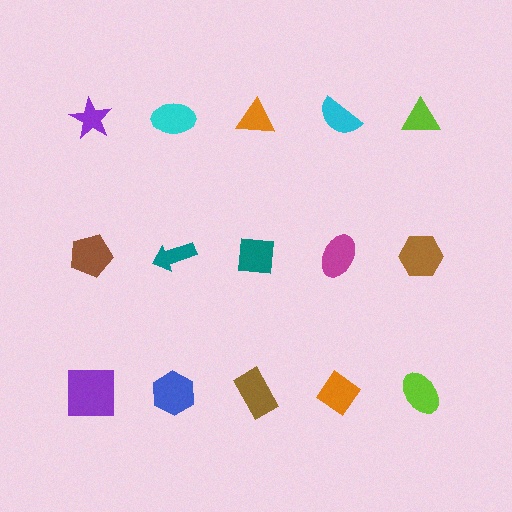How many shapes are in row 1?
5 shapes.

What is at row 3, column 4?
An orange diamond.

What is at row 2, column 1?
A brown pentagon.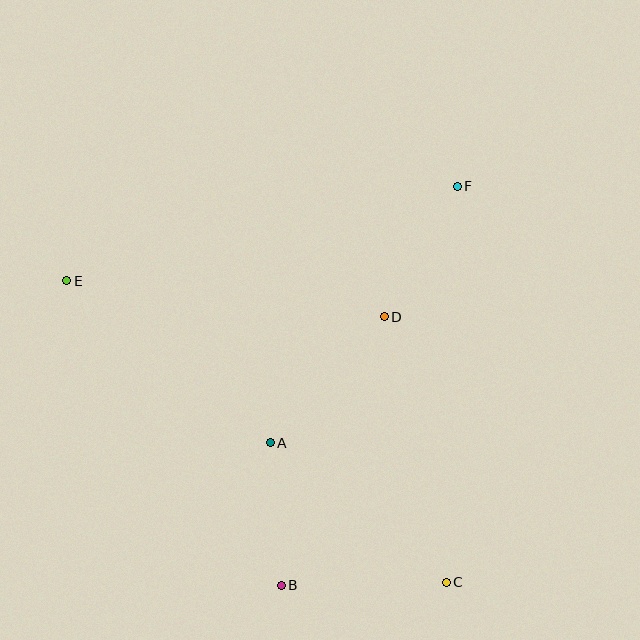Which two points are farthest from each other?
Points C and E are farthest from each other.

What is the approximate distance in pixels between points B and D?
The distance between B and D is approximately 288 pixels.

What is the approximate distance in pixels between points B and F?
The distance between B and F is approximately 436 pixels.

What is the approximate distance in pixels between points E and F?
The distance between E and F is approximately 402 pixels.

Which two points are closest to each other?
Points A and B are closest to each other.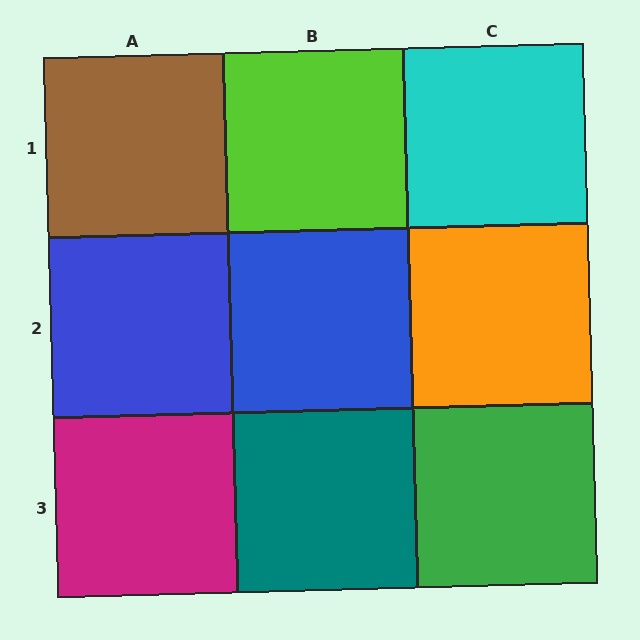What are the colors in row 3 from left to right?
Magenta, teal, green.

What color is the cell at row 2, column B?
Blue.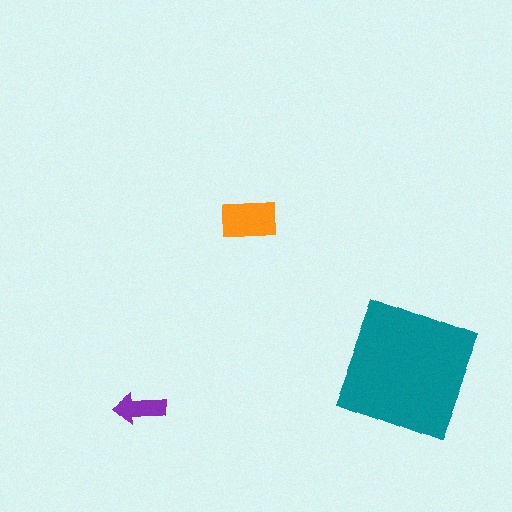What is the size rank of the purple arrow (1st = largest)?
3rd.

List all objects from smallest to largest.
The purple arrow, the orange rectangle, the teal square.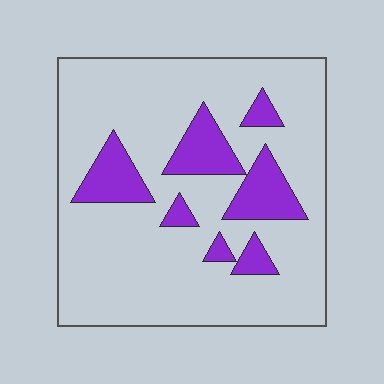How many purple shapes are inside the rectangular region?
7.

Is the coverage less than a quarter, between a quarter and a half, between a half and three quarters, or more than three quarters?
Less than a quarter.